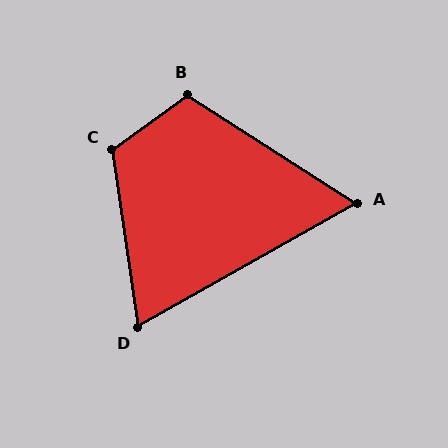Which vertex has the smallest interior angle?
A, at approximately 62 degrees.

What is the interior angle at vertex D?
Approximately 69 degrees (acute).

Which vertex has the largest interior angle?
C, at approximately 118 degrees.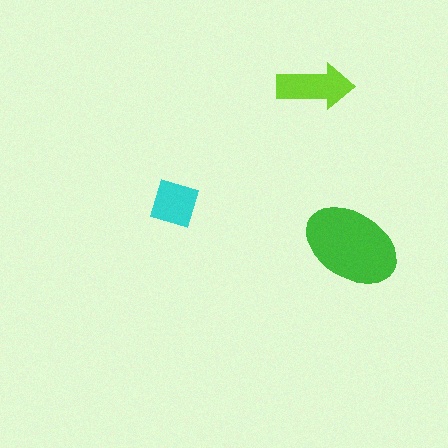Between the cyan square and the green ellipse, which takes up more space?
The green ellipse.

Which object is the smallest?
The cyan square.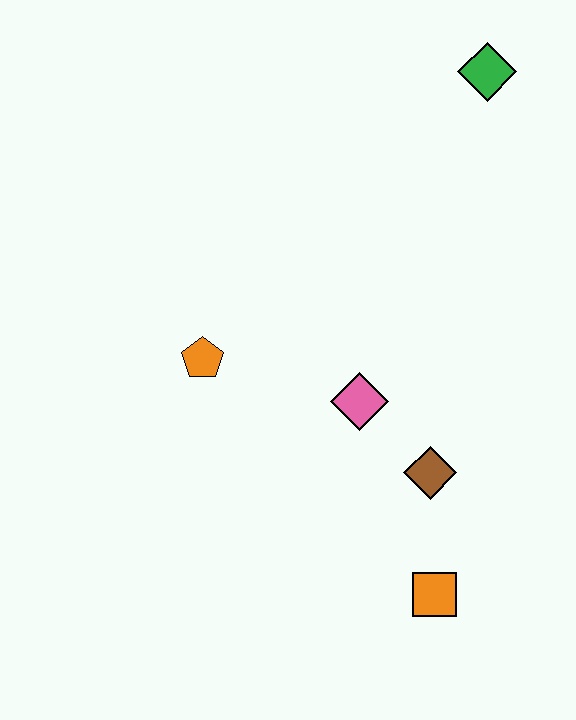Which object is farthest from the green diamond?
The orange square is farthest from the green diamond.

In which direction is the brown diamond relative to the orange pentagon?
The brown diamond is to the right of the orange pentagon.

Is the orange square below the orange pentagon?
Yes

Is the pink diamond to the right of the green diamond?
No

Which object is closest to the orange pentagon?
The pink diamond is closest to the orange pentagon.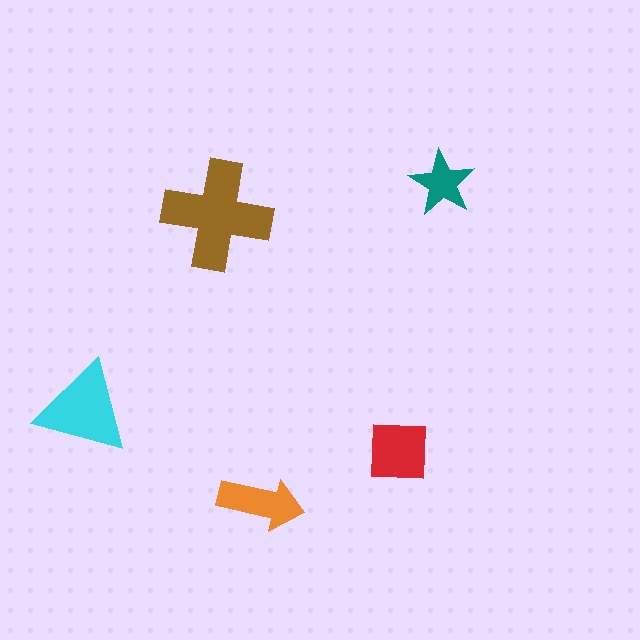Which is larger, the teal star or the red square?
The red square.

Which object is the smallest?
The teal star.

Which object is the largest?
The brown cross.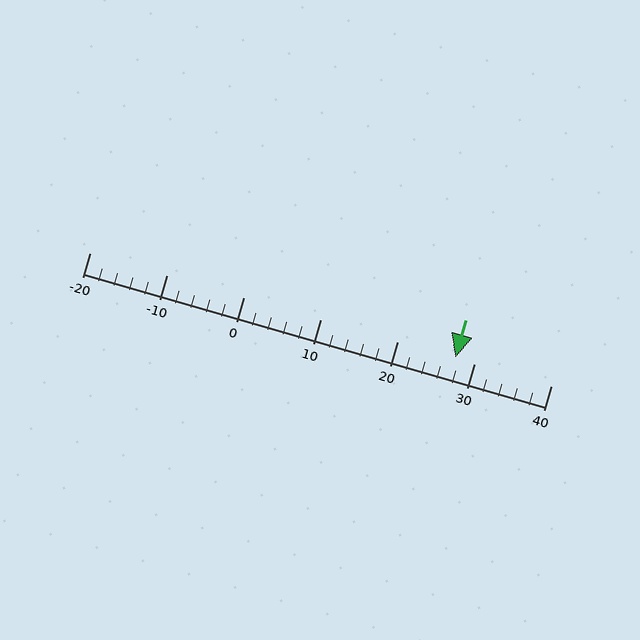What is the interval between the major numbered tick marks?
The major tick marks are spaced 10 units apart.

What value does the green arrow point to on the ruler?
The green arrow points to approximately 28.